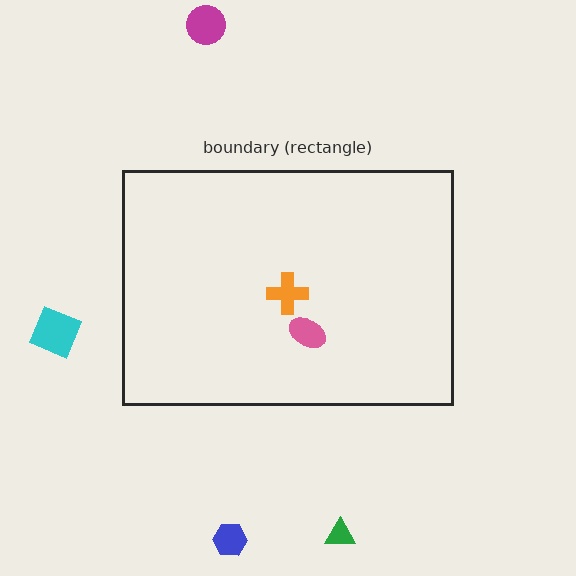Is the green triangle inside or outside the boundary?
Outside.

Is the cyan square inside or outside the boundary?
Outside.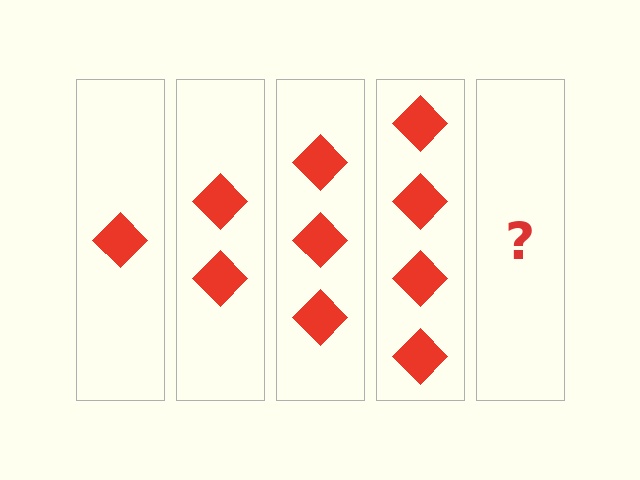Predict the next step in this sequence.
The next step is 5 diamonds.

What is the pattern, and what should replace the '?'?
The pattern is that each step adds one more diamond. The '?' should be 5 diamonds.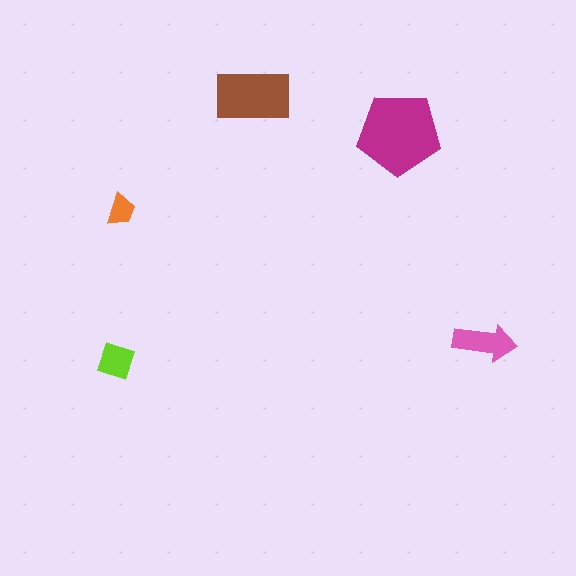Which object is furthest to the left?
The lime diamond is leftmost.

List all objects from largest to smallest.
The magenta pentagon, the brown rectangle, the pink arrow, the lime diamond, the orange trapezoid.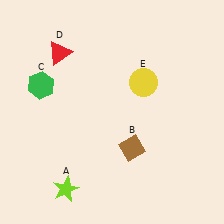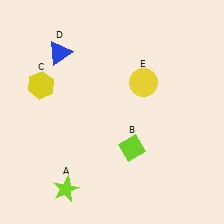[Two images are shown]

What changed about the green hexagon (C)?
In Image 1, C is green. In Image 2, it changed to yellow.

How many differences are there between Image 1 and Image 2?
There are 3 differences between the two images.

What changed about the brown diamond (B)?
In Image 1, B is brown. In Image 2, it changed to lime.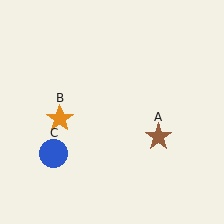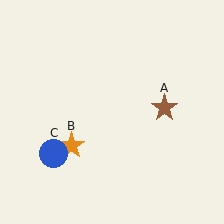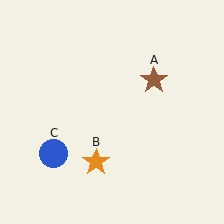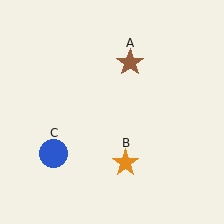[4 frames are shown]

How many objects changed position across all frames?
2 objects changed position: brown star (object A), orange star (object B).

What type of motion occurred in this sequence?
The brown star (object A), orange star (object B) rotated counterclockwise around the center of the scene.